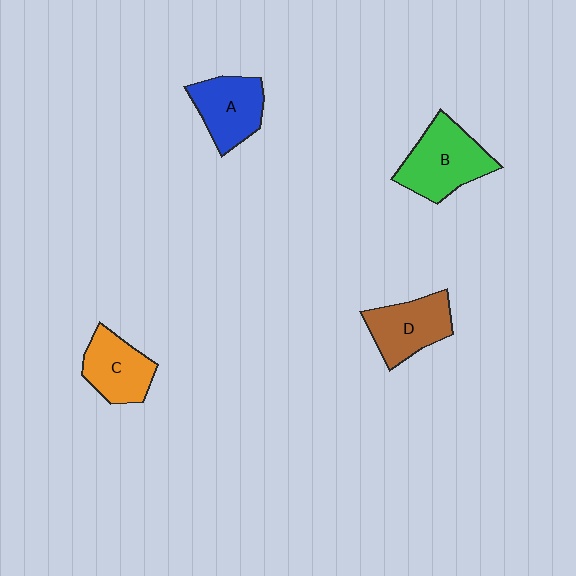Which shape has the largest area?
Shape B (green).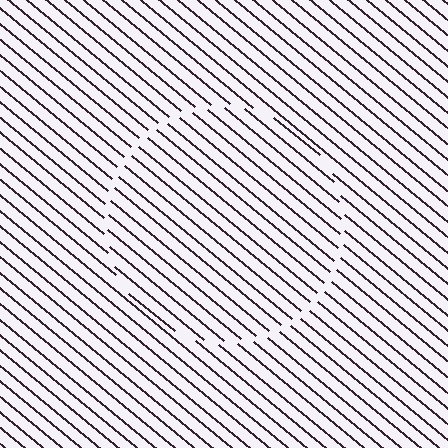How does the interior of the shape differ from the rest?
The interior of the shape contains the same grating, shifted by half a period — the contour is defined by the phase discontinuity where line-ends from the inner and outer gratings abut.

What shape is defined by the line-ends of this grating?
An illusory circle. The interior of the shape contains the same grating, shifted by half a period — the contour is defined by the phase discontinuity where line-ends from the inner and outer gratings abut.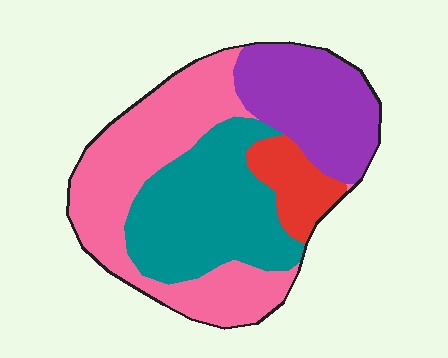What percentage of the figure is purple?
Purple takes up about one quarter (1/4) of the figure.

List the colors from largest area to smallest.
From largest to smallest: pink, teal, purple, red.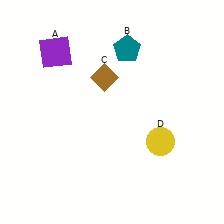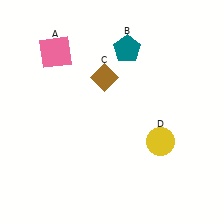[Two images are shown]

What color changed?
The square (A) changed from purple in Image 1 to pink in Image 2.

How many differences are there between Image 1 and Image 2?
There is 1 difference between the two images.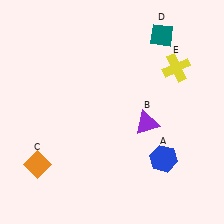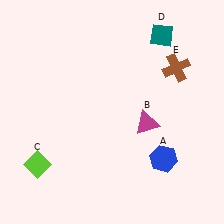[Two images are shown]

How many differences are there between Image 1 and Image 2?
There are 3 differences between the two images.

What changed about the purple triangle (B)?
In Image 1, B is purple. In Image 2, it changed to magenta.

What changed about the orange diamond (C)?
In Image 1, C is orange. In Image 2, it changed to lime.